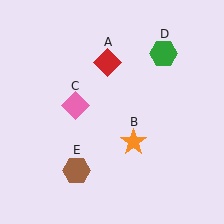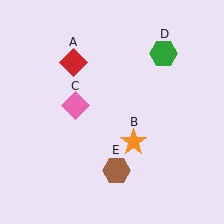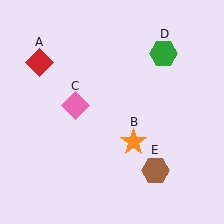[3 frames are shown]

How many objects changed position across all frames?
2 objects changed position: red diamond (object A), brown hexagon (object E).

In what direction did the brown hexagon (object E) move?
The brown hexagon (object E) moved right.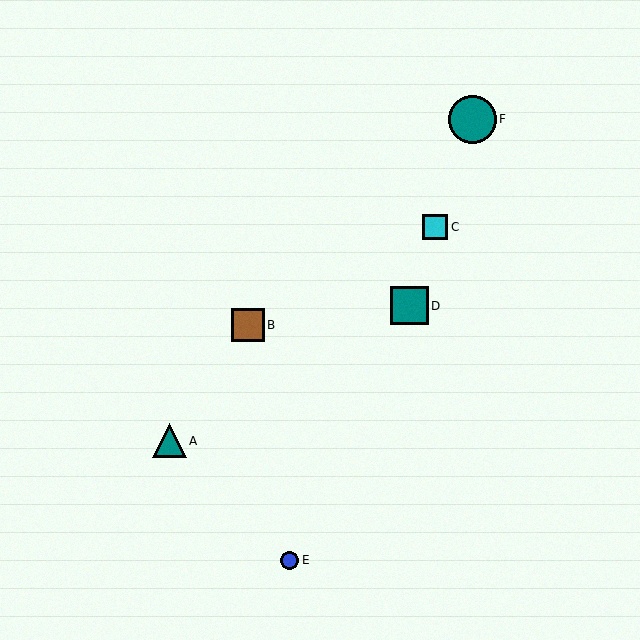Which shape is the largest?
The teal circle (labeled F) is the largest.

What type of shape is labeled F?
Shape F is a teal circle.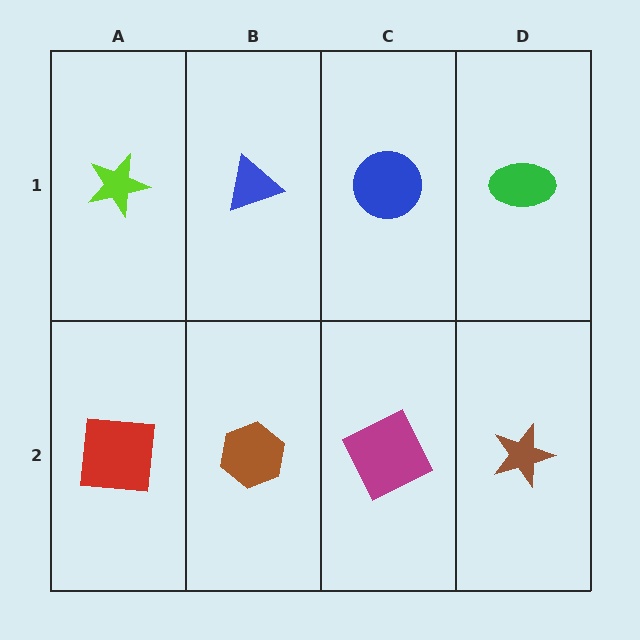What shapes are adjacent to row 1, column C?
A magenta square (row 2, column C), a blue triangle (row 1, column B), a green ellipse (row 1, column D).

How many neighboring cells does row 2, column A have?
2.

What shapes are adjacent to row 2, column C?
A blue circle (row 1, column C), a brown hexagon (row 2, column B), a brown star (row 2, column D).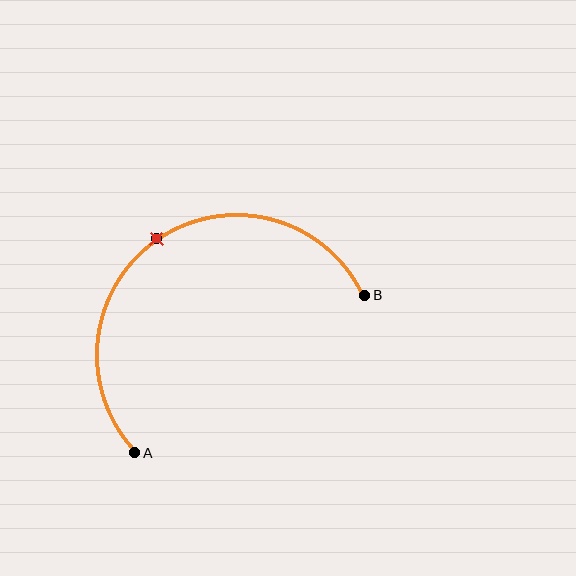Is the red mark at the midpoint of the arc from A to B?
Yes. The red mark lies on the arc at equal arc-length from both A and B — it is the arc midpoint.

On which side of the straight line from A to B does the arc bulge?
The arc bulges above and to the left of the straight line connecting A and B.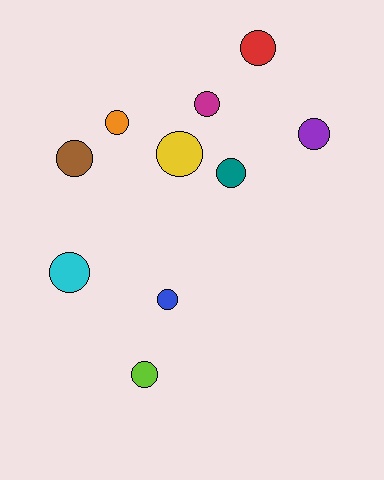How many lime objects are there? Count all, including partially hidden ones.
There is 1 lime object.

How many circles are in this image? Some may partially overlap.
There are 10 circles.